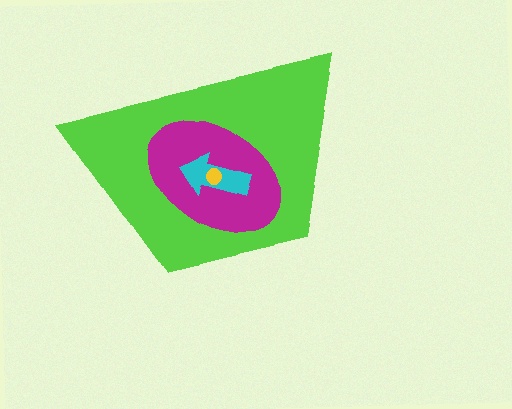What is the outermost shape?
The lime trapezoid.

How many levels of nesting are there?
4.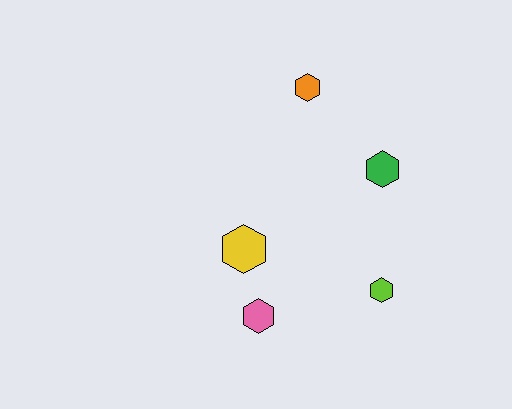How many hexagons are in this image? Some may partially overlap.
There are 5 hexagons.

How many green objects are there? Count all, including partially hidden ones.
There is 1 green object.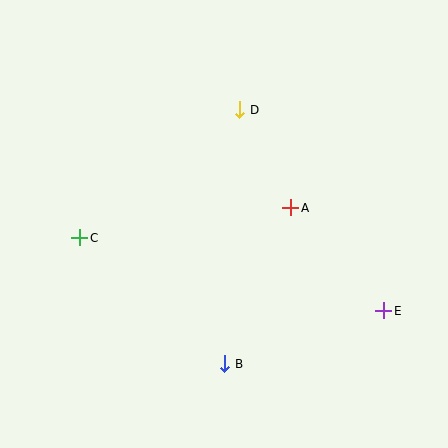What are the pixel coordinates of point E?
Point E is at (384, 311).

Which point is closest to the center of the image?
Point A at (291, 208) is closest to the center.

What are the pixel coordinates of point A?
Point A is at (291, 208).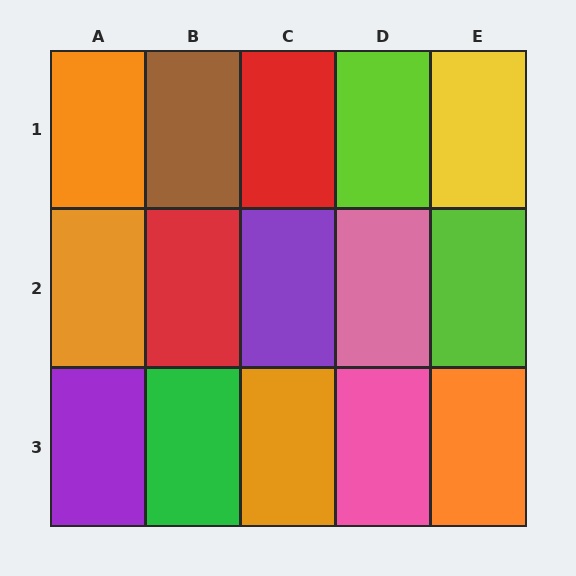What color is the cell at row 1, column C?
Red.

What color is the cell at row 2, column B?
Red.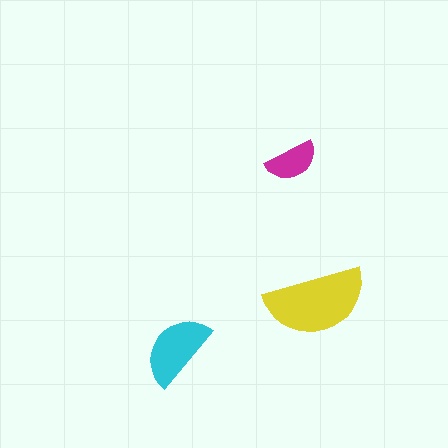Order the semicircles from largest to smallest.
the yellow one, the cyan one, the magenta one.